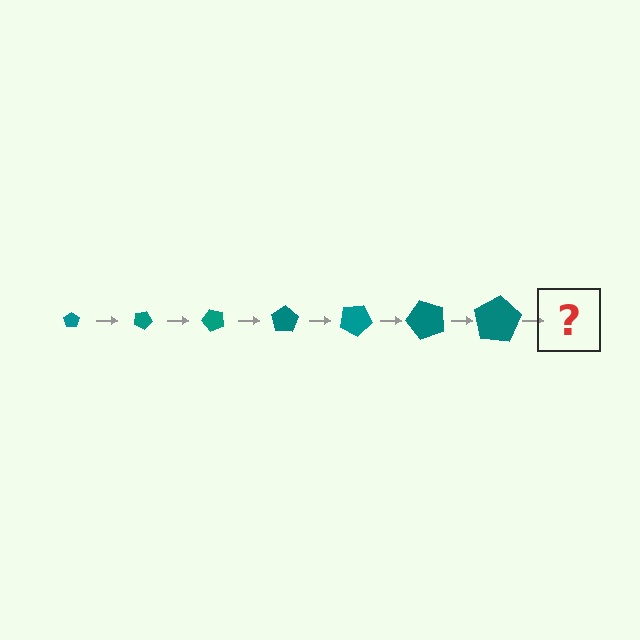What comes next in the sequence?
The next element should be a pentagon, larger than the previous one and rotated 175 degrees from the start.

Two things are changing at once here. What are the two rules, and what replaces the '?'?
The two rules are that the pentagon grows larger each step and it rotates 25 degrees each step. The '?' should be a pentagon, larger than the previous one and rotated 175 degrees from the start.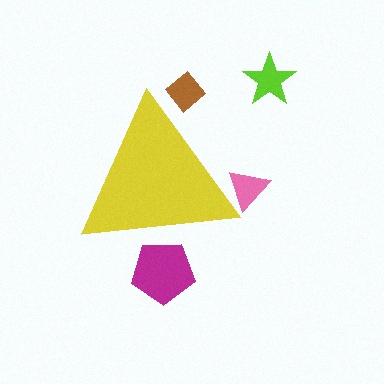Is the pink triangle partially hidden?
Yes, the pink triangle is partially hidden behind the yellow triangle.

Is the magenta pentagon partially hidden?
Yes, the magenta pentagon is partially hidden behind the yellow triangle.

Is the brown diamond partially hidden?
Yes, the brown diamond is partially hidden behind the yellow triangle.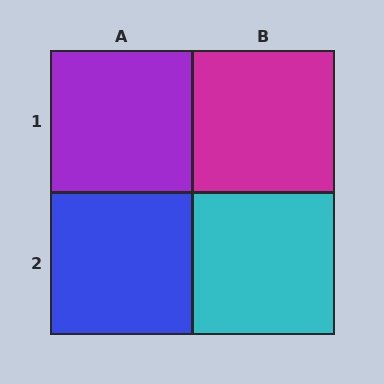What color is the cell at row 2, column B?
Cyan.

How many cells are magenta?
1 cell is magenta.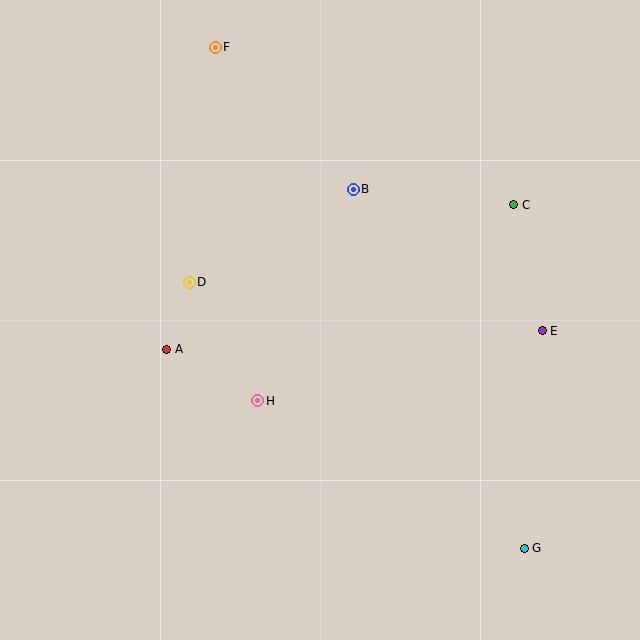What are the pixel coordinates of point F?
Point F is at (215, 47).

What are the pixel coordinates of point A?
Point A is at (167, 349).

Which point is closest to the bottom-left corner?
Point A is closest to the bottom-left corner.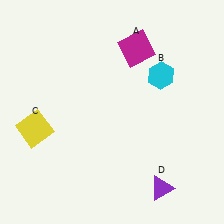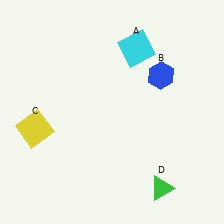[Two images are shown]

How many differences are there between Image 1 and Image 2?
There are 3 differences between the two images.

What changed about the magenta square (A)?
In Image 1, A is magenta. In Image 2, it changed to cyan.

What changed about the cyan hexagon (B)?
In Image 1, B is cyan. In Image 2, it changed to blue.